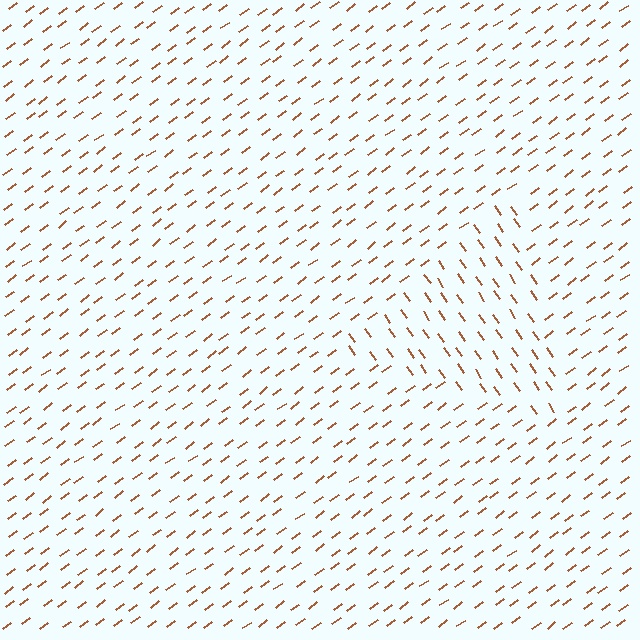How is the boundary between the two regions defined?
The boundary is defined purely by a change in line orientation (approximately 89 degrees difference). All lines are the same color and thickness.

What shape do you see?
I see a triangle.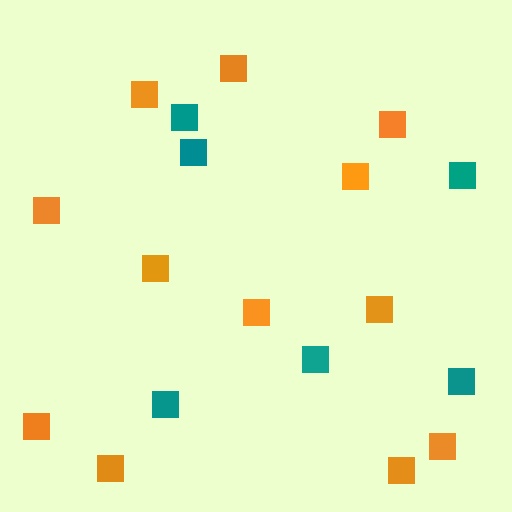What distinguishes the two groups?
There are 2 groups: one group of teal squares (6) and one group of orange squares (12).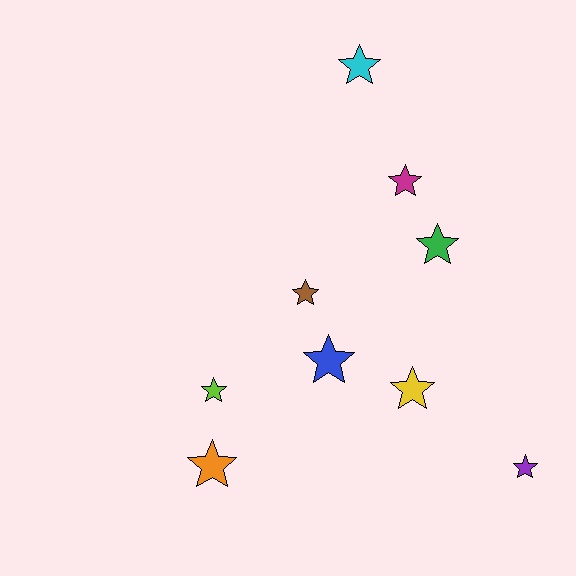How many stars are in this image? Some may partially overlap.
There are 9 stars.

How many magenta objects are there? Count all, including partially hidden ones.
There is 1 magenta object.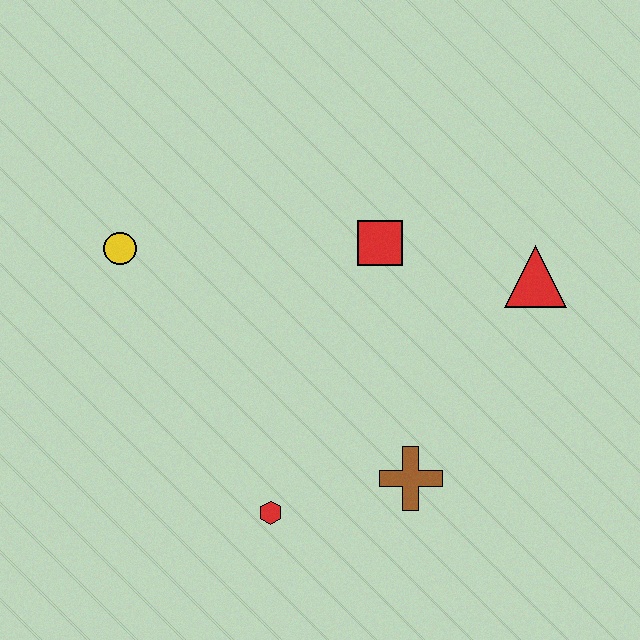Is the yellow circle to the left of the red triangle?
Yes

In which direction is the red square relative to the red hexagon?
The red square is above the red hexagon.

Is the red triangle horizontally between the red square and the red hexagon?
No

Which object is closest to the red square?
The red triangle is closest to the red square.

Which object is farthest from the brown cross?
The yellow circle is farthest from the brown cross.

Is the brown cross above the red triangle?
No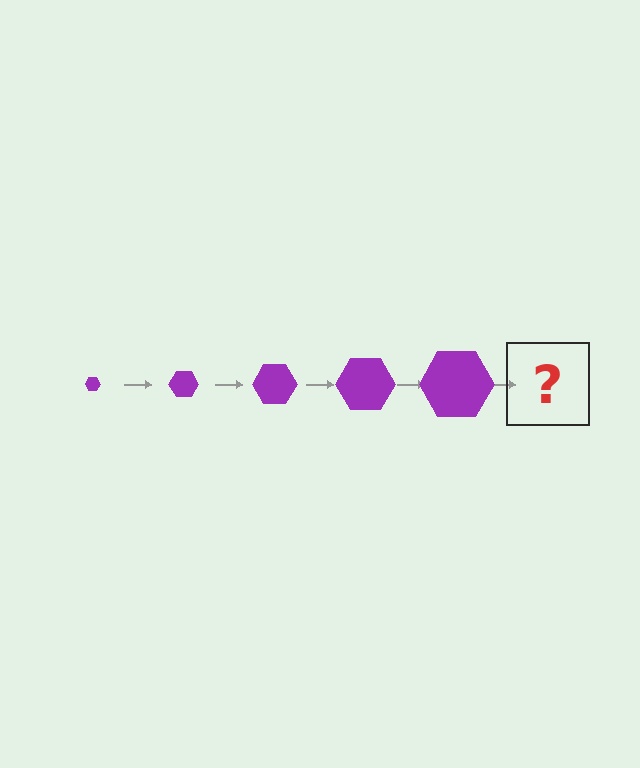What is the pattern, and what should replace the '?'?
The pattern is that the hexagon gets progressively larger each step. The '?' should be a purple hexagon, larger than the previous one.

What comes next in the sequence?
The next element should be a purple hexagon, larger than the previous one.